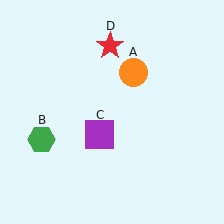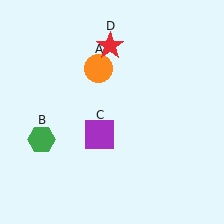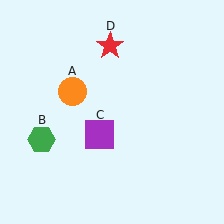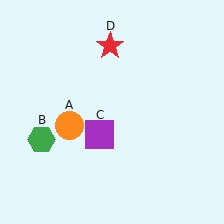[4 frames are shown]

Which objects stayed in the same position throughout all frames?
Green hexagon (object B) and purple square (object C) and red star (object D) remained stationary.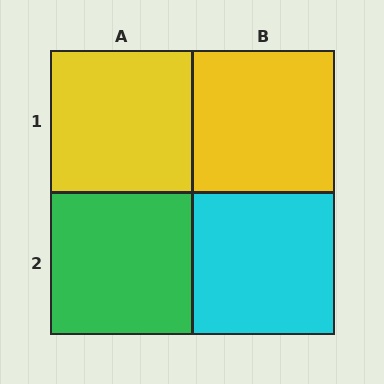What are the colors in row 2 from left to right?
Green, cyan.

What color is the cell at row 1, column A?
Yellow.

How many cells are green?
1 cell is green.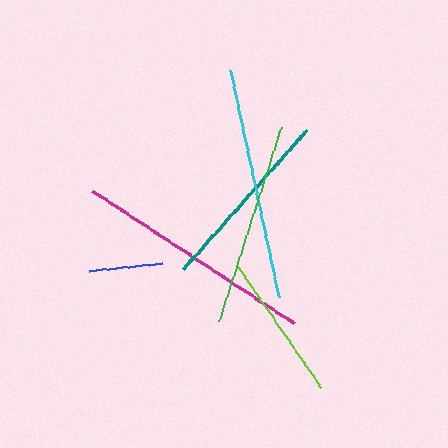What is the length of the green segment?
The green segment is approximately 204 pixels long.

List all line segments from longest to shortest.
From longest to shortest: magenta, cyan, green, teal, lime, blue.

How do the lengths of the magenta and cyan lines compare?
The magenta and cyan lines are approximately the same length.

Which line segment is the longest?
The magenta line is the longest at approximately 241 pixels.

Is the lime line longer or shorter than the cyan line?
The cyan line is longer than the lime line.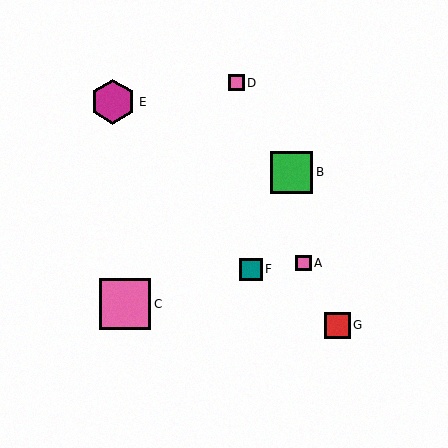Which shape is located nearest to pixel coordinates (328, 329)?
The red square (labeled G) at (338, 325) is nearest to that location.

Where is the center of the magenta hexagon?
The center of the magenta hexagon is at (113, 102).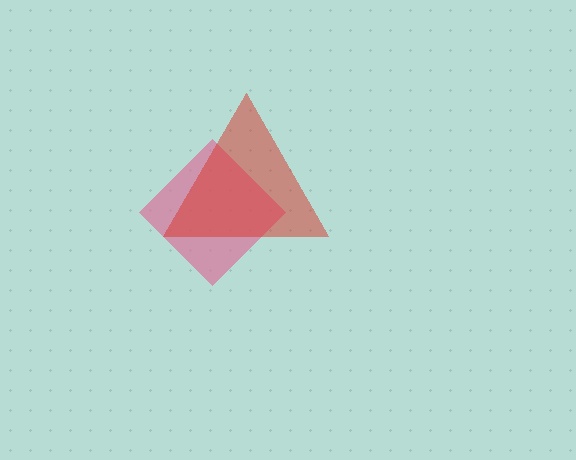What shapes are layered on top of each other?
The layered shapes are: a pink diamond, a red triangle.